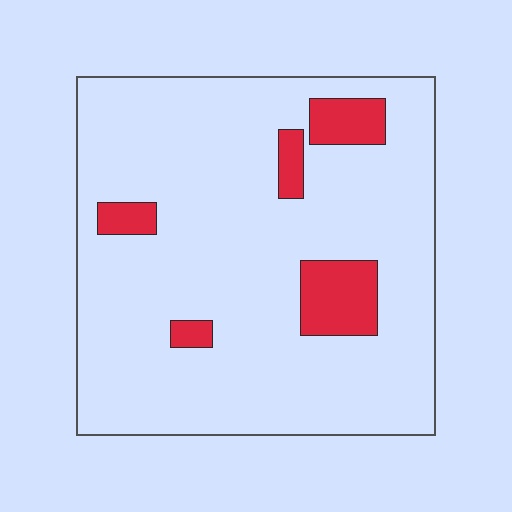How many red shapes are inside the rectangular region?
5.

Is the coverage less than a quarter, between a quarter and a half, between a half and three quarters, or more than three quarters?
Less than a quarter.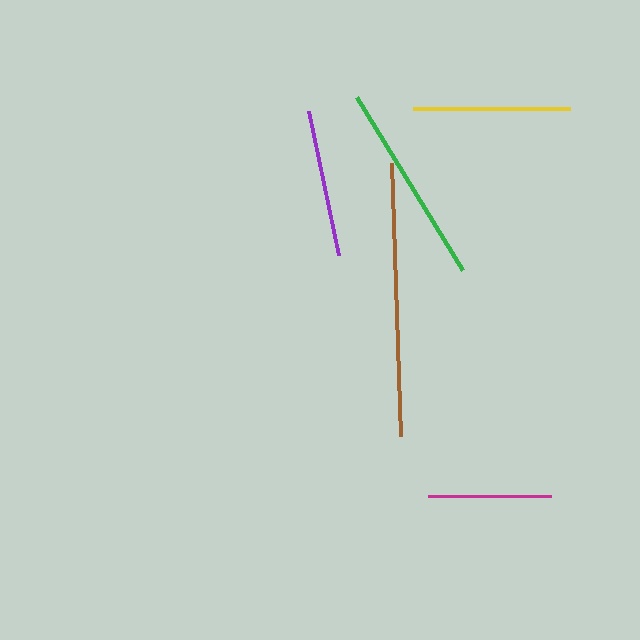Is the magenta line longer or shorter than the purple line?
The purple line is longer than the magenta line.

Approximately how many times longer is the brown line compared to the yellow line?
The brown line is approximately 1.7 times the length of the yellow line.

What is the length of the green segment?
The green segment is approximately 203 pixels long.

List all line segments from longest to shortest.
From longest to shortest: brown, green, yellow, purple, magenta.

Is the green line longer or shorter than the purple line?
The green line is longer than the purple line.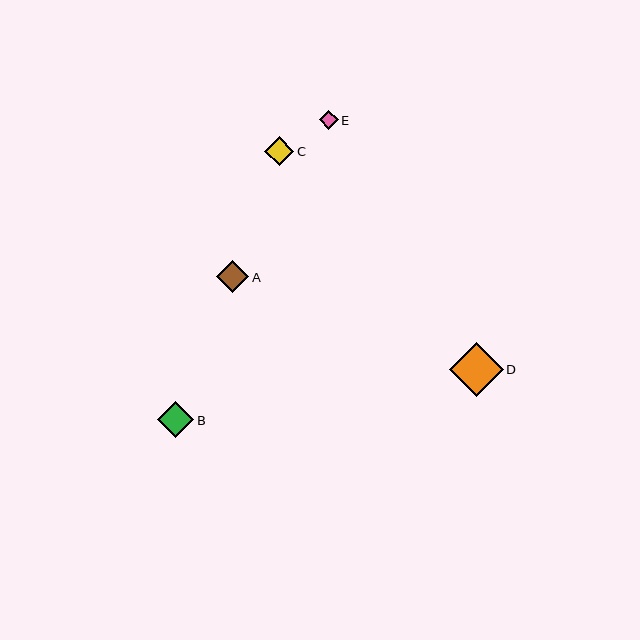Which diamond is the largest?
Diamond D is the largest with a size of approximately 54 pixels.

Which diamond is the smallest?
Diamond E is the smallest with a size of approximately 19 pixels.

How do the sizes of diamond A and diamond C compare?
Diamond A and diamond C are approximately the same size.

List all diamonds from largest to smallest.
From largest to smallest: D, B, A, C, E.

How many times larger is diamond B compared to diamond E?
Diamond B is approximately 1.9 times the size of diamond E.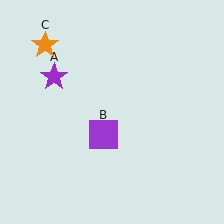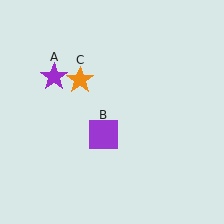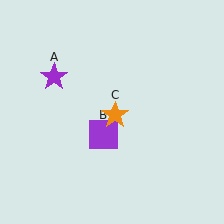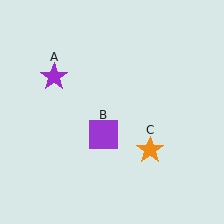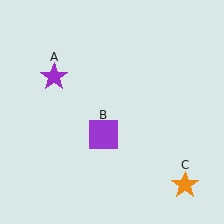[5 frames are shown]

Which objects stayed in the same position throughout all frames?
Purple star (object A) and purple square (object B) remained stationary.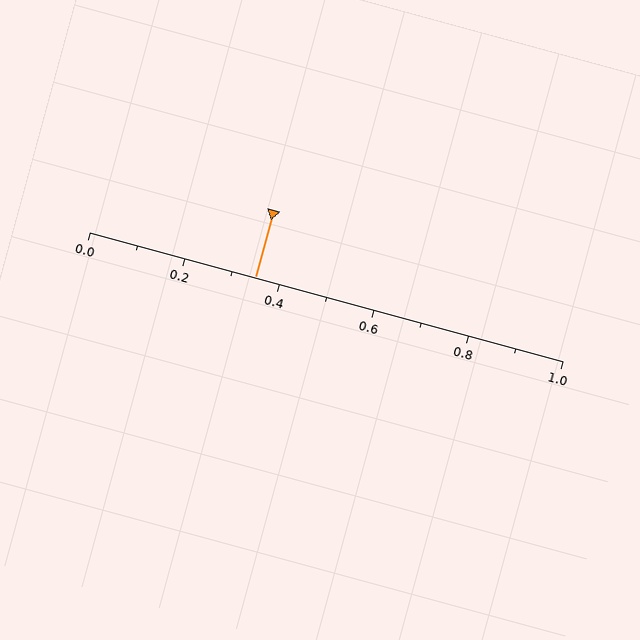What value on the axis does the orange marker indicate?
The marker indicates approximately 0.35.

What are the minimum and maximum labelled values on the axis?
The axis runs from 0.0 to 1.0.